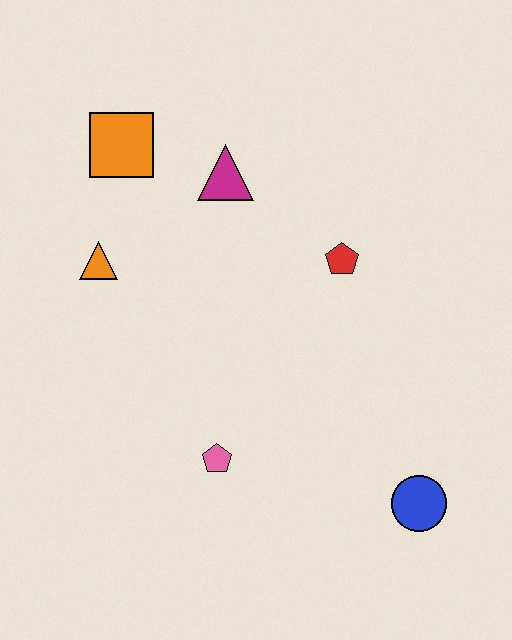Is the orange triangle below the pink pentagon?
No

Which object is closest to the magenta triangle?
The orange square is closest to the magenta triangle.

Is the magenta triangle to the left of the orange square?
No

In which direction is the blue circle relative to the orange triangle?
The blue circle is to the right of the orange triangle.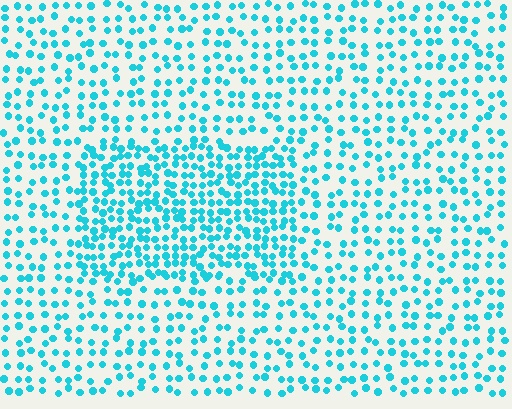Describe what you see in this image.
The image contains small cyan elements arranged at two different densities. A rectangle-shaped region is visible where the elements are more densely packed than the surrounding area.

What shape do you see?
I see a rectangle.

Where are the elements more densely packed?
The elements are more densely packed inside the rectangle boundary.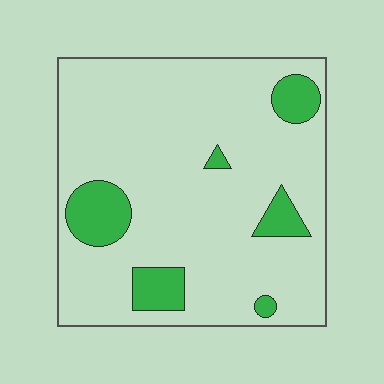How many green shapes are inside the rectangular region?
6.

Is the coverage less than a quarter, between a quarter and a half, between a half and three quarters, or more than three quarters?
Less than a quarter.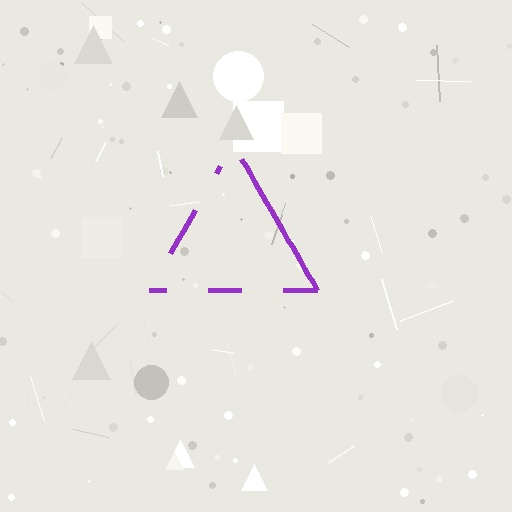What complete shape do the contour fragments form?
The contour fragments form a triangle.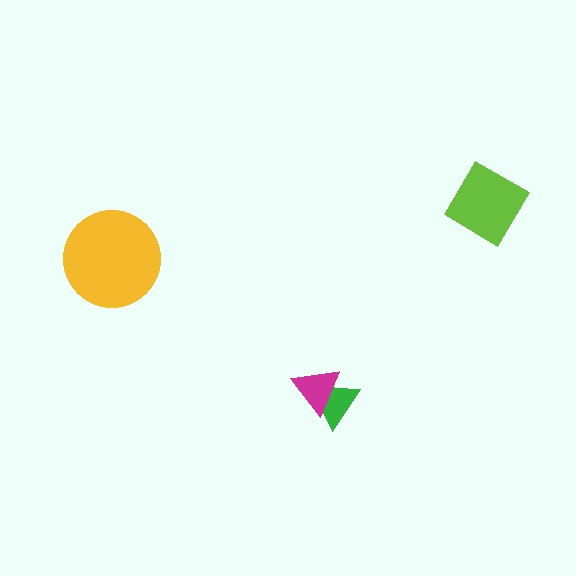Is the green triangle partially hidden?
Yes, it is partially covered by another shape.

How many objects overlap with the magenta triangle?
1 object overlaps with the magenta triangle.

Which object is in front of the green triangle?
The magenta triangle is in front of the green triangle.